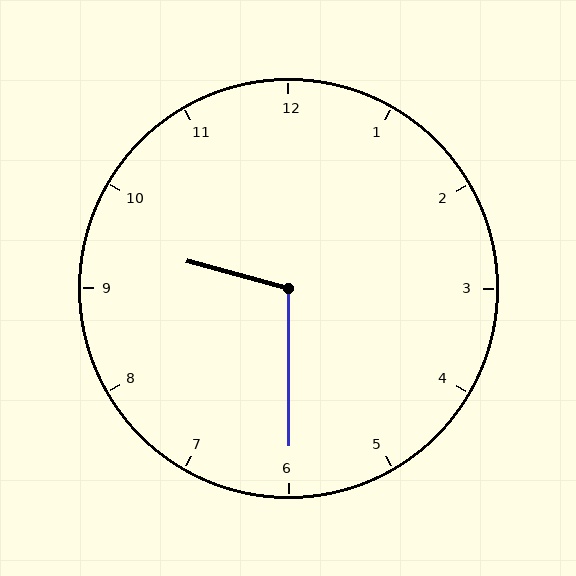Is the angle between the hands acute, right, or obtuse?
It is obtuse.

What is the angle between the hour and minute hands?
Approximately 105 degrees.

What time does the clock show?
9:30.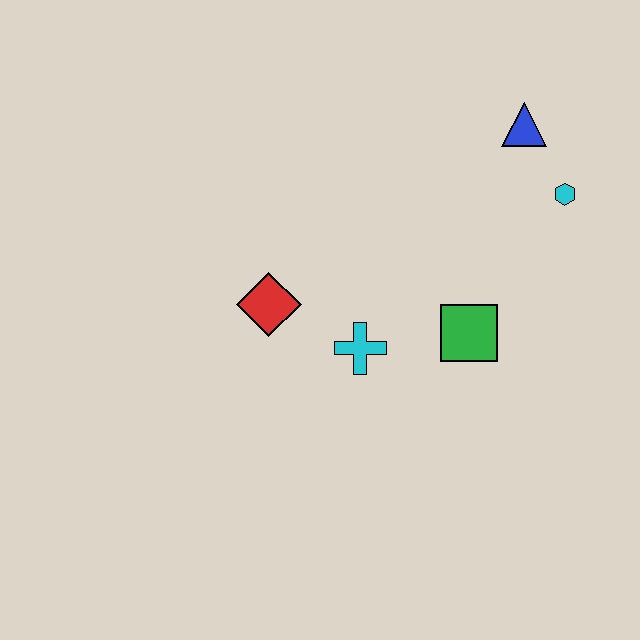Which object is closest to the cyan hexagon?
The blue triangle is closest to the cyan hexagon.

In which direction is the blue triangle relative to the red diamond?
The blue triangle is to the right of the red diamond.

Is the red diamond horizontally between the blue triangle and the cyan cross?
No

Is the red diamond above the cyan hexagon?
No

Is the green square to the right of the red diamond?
Yes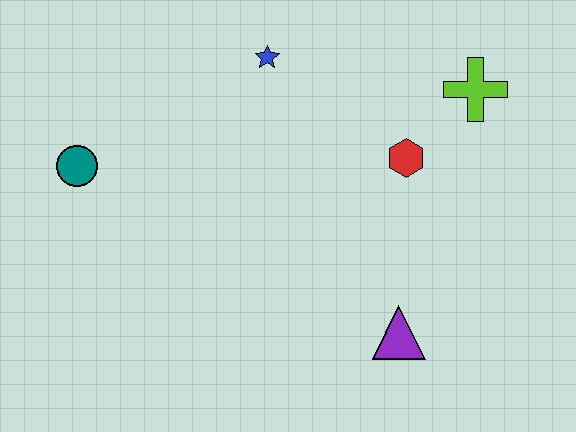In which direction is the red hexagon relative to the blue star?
The red hexagon is to the right of the blue star.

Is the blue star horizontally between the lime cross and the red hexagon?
No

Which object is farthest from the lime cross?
The teal circle is farthest from the lime cross.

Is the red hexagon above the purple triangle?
Yes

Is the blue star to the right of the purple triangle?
No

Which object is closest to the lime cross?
The red hexagon is closest to the lime cross.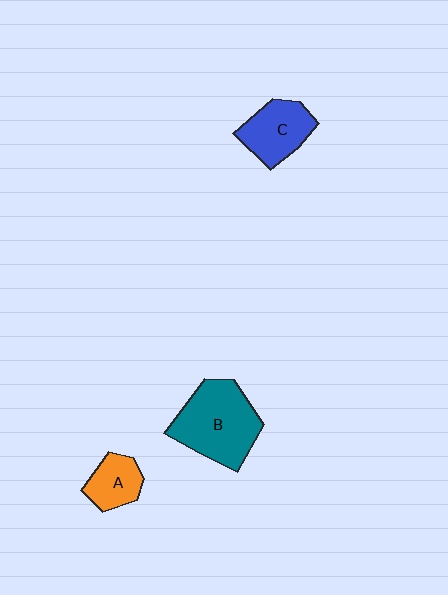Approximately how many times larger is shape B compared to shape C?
Approximately 1.6 times.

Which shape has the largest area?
Shape B (teal).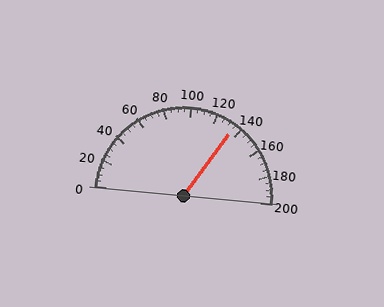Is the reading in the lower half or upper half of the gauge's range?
The reading is in the upper half of the range (0 to 200).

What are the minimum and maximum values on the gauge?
The gauge ranges from 0 to 200.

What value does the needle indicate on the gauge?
The needle indicates approximately 135.